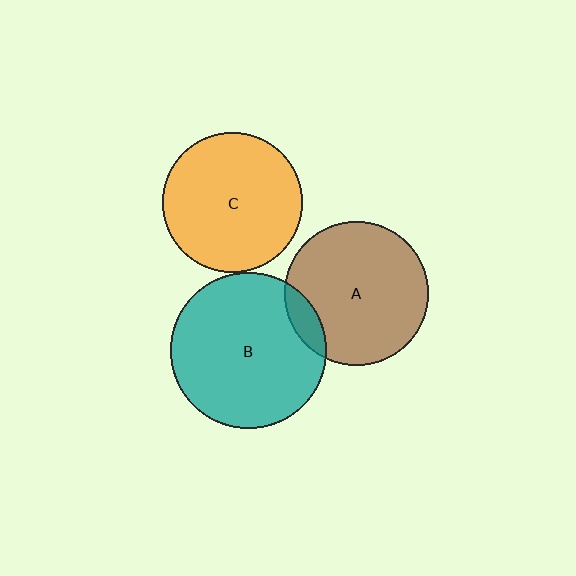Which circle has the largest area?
Circle B (teal).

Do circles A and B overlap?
Yes.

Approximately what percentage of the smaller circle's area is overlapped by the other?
Approximately 10%.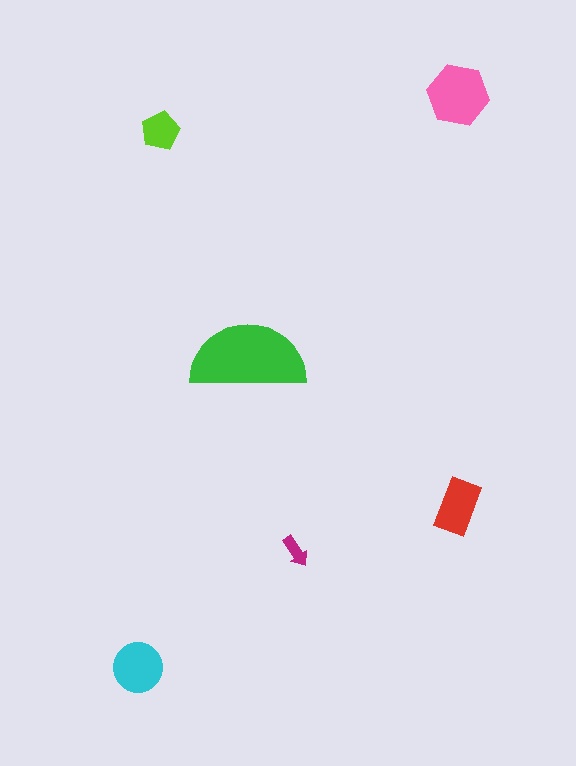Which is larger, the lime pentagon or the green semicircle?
The green semicircle.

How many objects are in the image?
There are 6 objects in the image.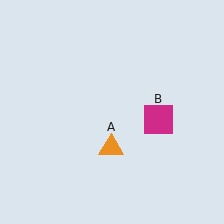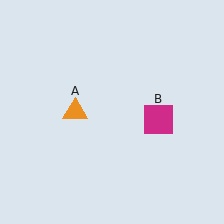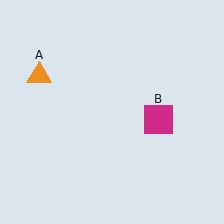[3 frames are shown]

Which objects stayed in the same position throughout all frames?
Magenta square (object B) remained stationary.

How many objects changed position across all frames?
1 object changed position: orange triangle (object A).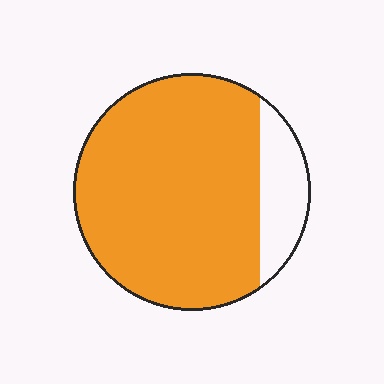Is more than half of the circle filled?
Yes.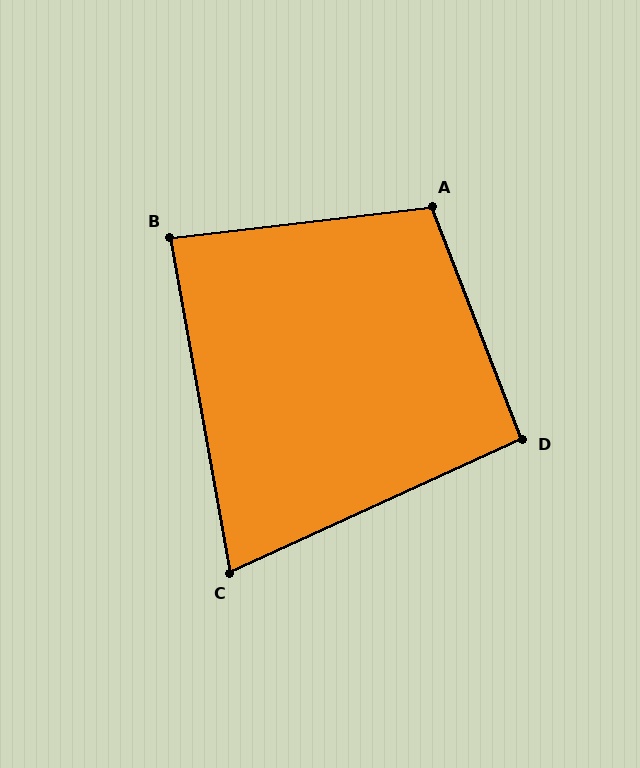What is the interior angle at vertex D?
Approximately 93 degrees (approximately right).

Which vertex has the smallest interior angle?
C, at approximately 76 degrees.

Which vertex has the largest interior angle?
A, at approximately 104 degrees.